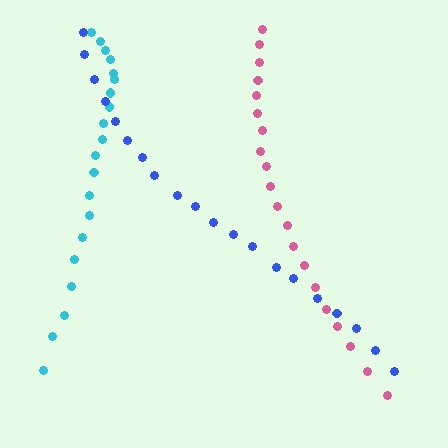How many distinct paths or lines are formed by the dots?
There are 3 distinct paths.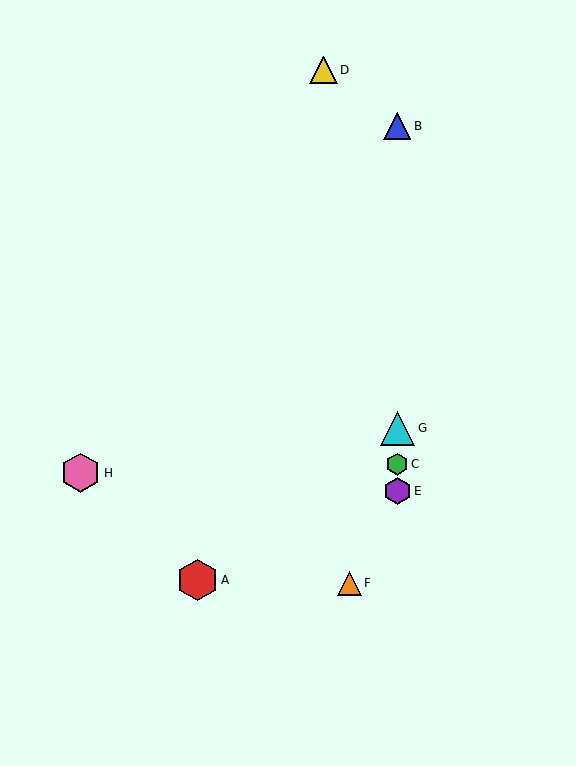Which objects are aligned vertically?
Objects B, C, E, G are aligned vertically.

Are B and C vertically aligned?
Yes, both are at x≈397.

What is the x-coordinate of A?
Object A is at x≈197.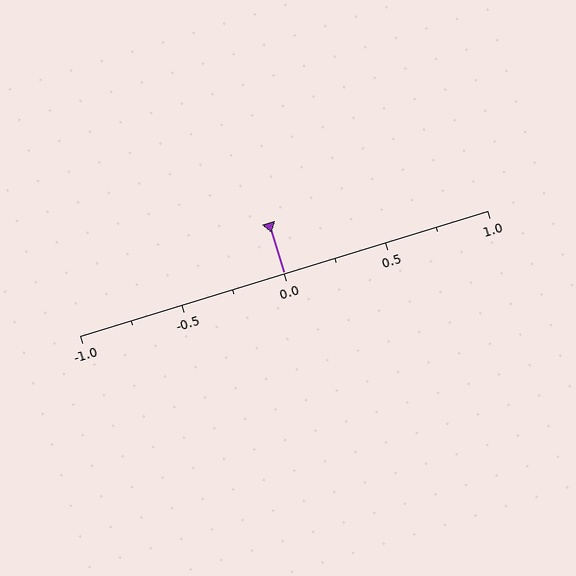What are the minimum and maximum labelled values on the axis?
The axis runs from -1.0 to 1.0.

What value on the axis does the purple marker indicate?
The marker indicates approximately 0.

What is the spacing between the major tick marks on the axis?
The major ticks are spaced 0.5 apart.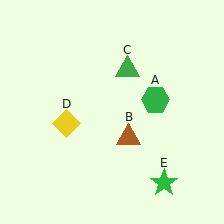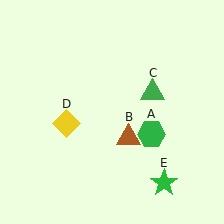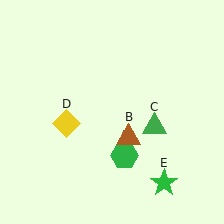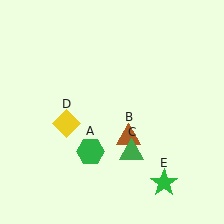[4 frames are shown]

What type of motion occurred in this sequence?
The green hexagon (object A), green triangle (object C) rotated clockwise around the center of the scene.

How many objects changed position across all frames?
2 objects changed position: green hexagon (object A), green triangle (object C).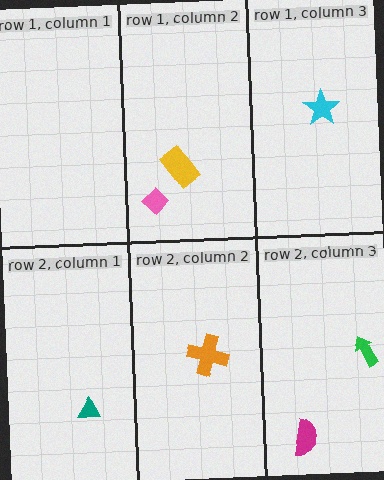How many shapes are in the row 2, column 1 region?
1.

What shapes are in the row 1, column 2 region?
The pink diamond, the yellow rectangle.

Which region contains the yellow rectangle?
The row 1, column 2 region.